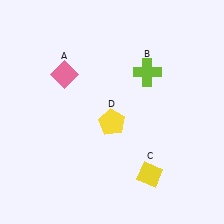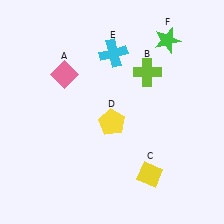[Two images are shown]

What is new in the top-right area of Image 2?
A green star (F) was added in the top-right area of Image 2.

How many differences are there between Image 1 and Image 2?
There are 2 differences between the two images.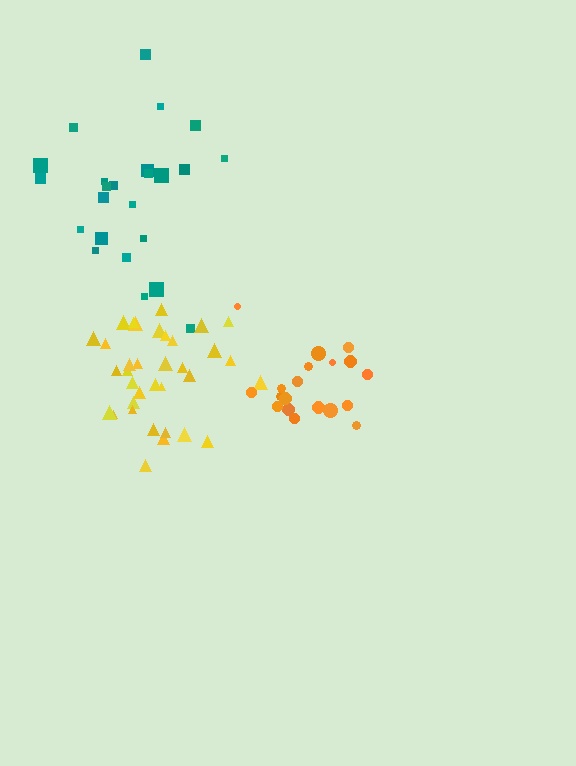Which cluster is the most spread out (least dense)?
Teal.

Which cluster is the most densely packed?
Yellow.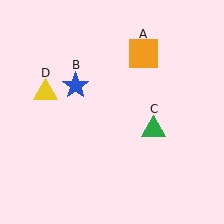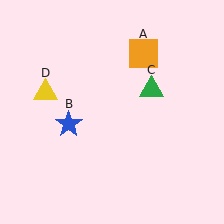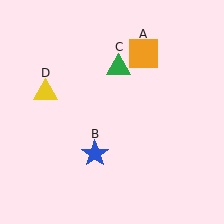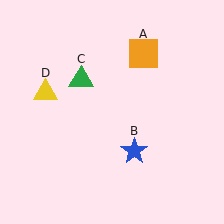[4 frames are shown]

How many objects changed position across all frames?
2 objects changed position: blue star (object B), green triangle (object C).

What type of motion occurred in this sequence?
The blue star (object B), green triangle (object C) rotated counterclockwise around the center of the scene.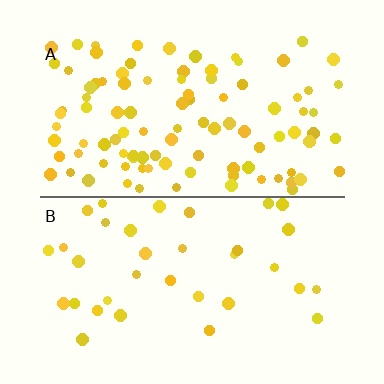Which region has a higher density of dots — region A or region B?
A (the top).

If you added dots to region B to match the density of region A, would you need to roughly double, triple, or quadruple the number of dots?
Approximately triple.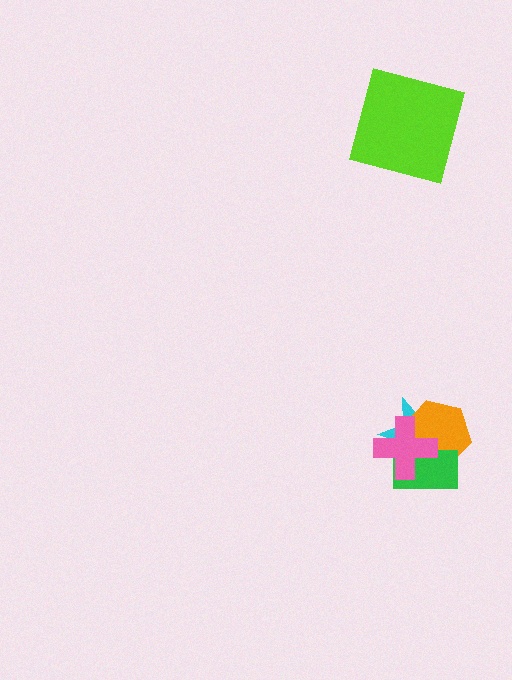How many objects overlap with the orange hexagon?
3 objects overlap with the orange hexagon.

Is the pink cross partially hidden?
No, no other shape covers it.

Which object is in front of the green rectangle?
The pink cross is in front of the green rectangle.